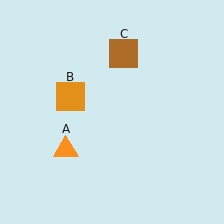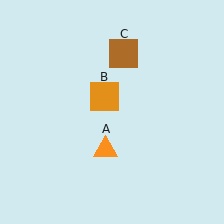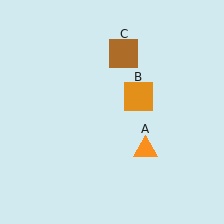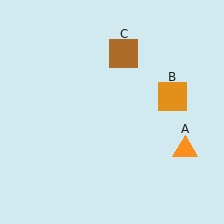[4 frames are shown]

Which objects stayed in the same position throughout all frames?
Brown square (object C) remained stationary.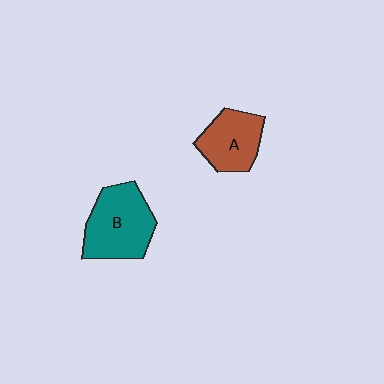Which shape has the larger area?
Shape B (teal).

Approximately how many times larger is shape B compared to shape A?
Approximately 1.4 times.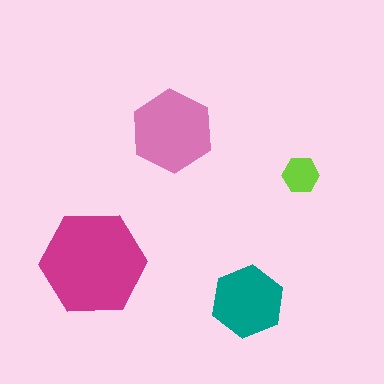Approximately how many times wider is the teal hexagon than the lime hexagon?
About 2 times wider.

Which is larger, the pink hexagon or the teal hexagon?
The pink one.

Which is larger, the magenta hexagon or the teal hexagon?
The magenta one.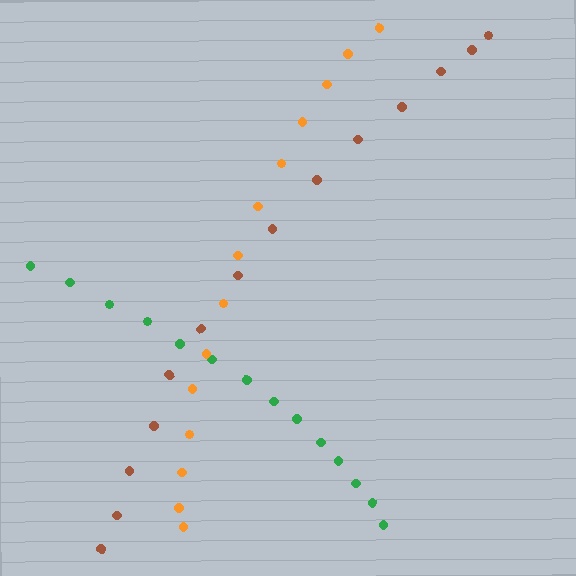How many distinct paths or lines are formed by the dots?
There are 3 distinct paths.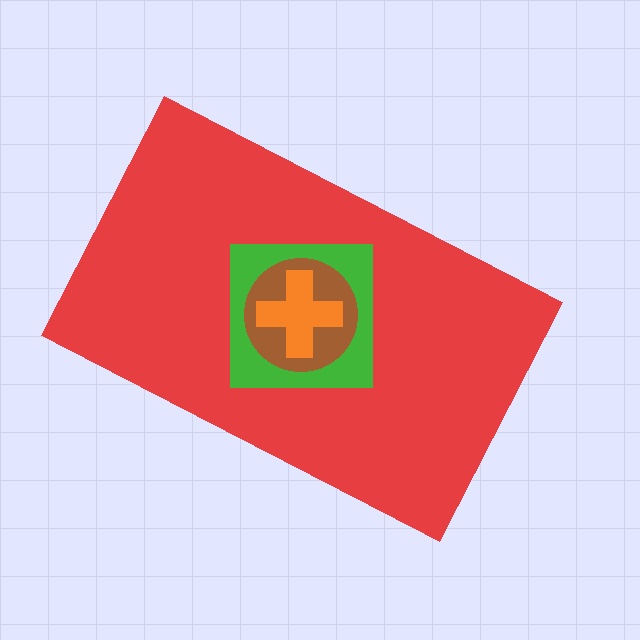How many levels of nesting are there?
4.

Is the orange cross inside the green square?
Yes.